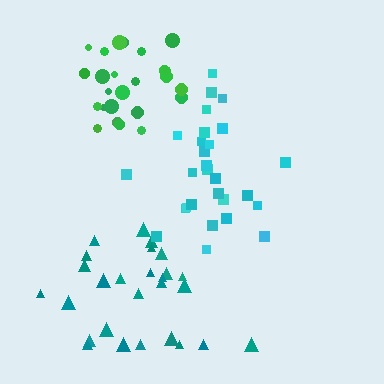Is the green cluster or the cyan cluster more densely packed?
Green.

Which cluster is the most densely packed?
Green.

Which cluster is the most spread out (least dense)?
Teal.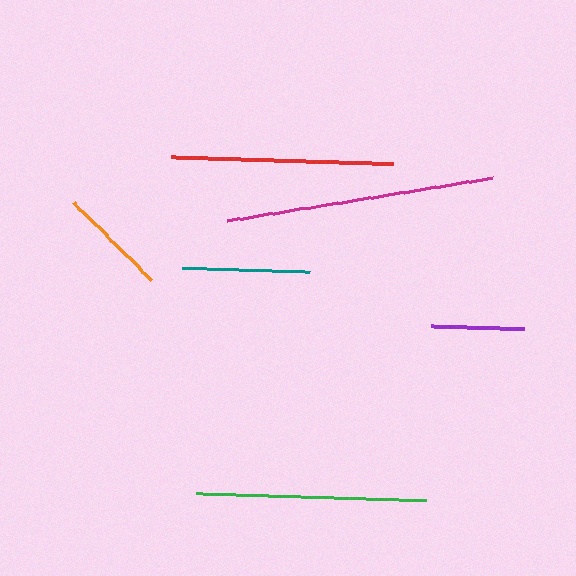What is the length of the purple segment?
The purple segment is approximately 93 pixels long.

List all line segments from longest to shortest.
From longest to shortest: magenta, green, red, teal, orange, purple.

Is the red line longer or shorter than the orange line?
The red line is longer than the orange line.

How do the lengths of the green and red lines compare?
The green and red lines are approximately the same length.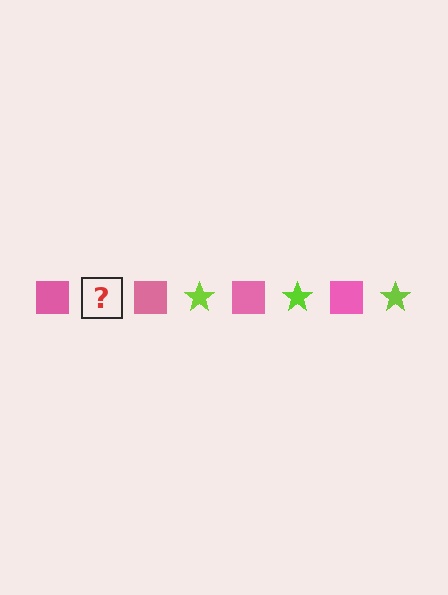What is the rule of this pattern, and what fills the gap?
The rule is that the pattern alternates between pink square and lime star. The gap should be filled with a lime star.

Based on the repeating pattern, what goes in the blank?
The blank should be a lime star.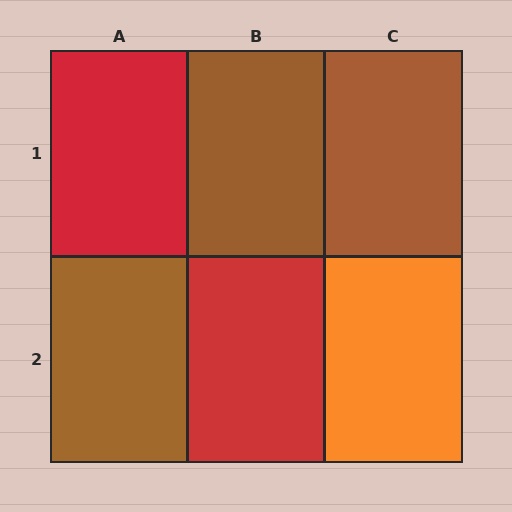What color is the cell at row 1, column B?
Brown.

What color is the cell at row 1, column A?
Red.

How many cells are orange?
1 cell is orange.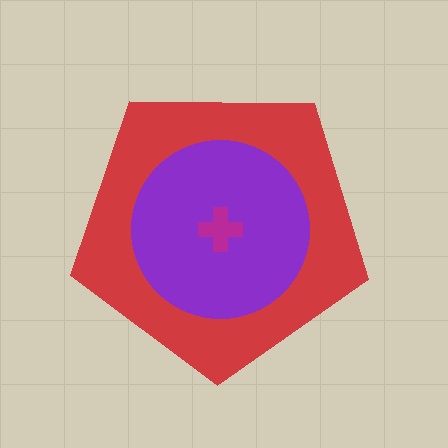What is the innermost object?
The magenta cross.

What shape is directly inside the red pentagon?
The purple circle.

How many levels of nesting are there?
3.